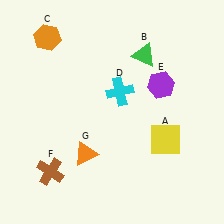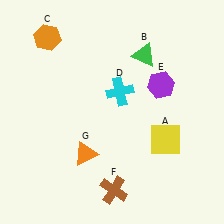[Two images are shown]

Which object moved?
The brown cross (F) moved right.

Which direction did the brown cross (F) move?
The brown cross (F) moved right.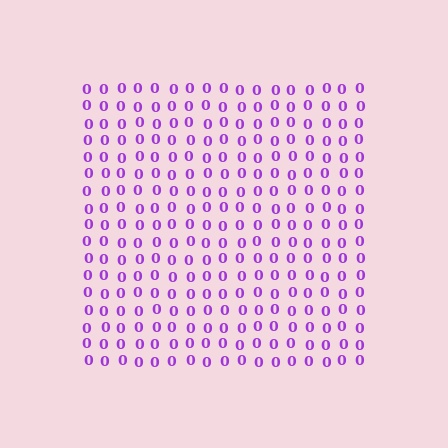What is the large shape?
The large shape is a square.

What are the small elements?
The small elements are digit 0's.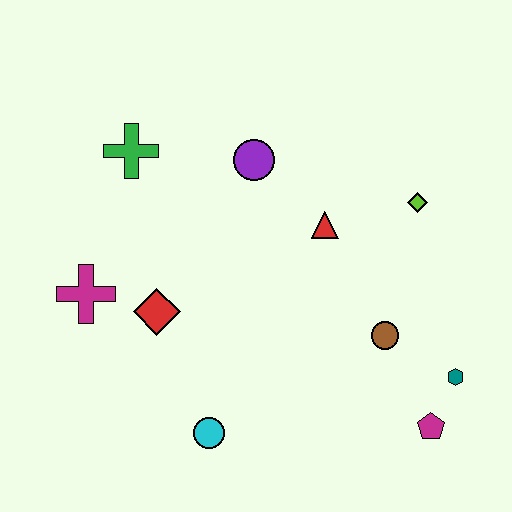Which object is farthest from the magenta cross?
The teal hexagon is farthest from the magenta cross.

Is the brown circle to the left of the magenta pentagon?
Yes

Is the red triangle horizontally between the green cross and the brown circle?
Yes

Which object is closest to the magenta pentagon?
The teal hexagon is closest to the magenta pentagon.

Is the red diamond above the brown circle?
Yes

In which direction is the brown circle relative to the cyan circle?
The brown circle is to the right of the cyan circle.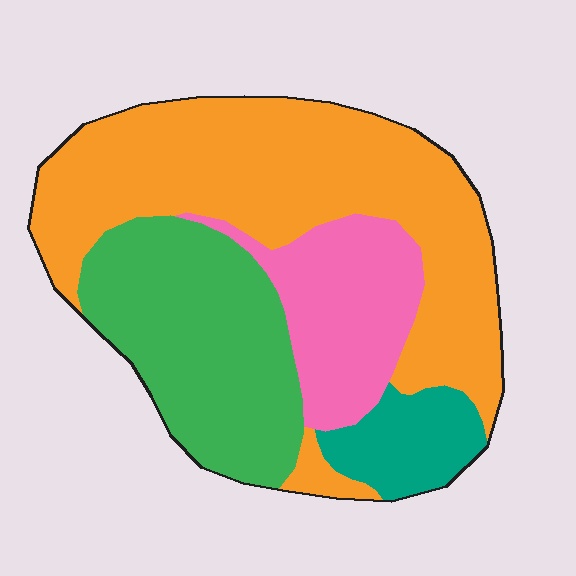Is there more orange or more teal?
Orange.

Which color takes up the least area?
Teal, at roughly 10%.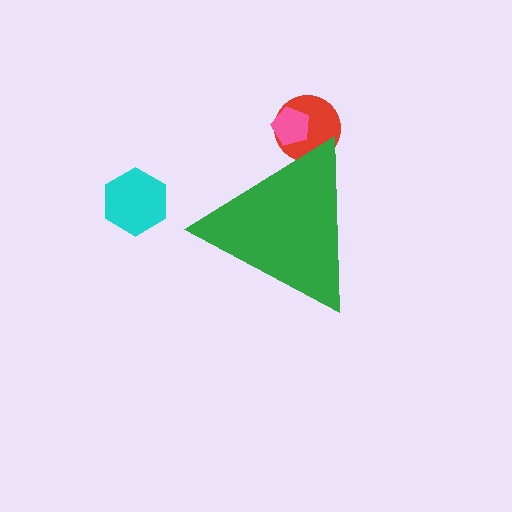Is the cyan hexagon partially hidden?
No, the cyan hexagon is fully visible.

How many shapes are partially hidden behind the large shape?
2 shapes are partially hidden.